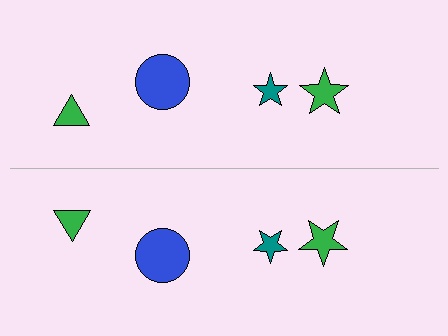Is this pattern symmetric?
Yes, this pattern has bilateral (reflection) symmetry.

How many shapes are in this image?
There are 8 shapes in this image.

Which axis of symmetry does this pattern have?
The pattern has a horizontal axis of symmetry running through the center of the image.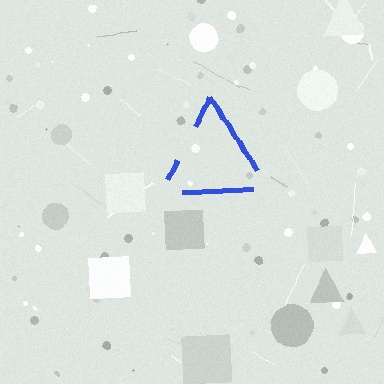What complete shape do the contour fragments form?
The contour fragments form a triangle.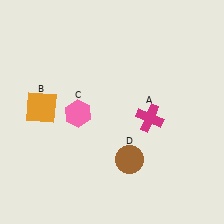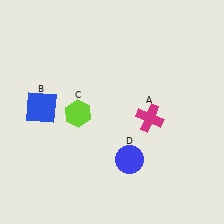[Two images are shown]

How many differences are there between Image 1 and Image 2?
There are 3 differences between the two images.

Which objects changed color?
B changed from orange to blue. C changed from pink to lime. D changed from brown to blue.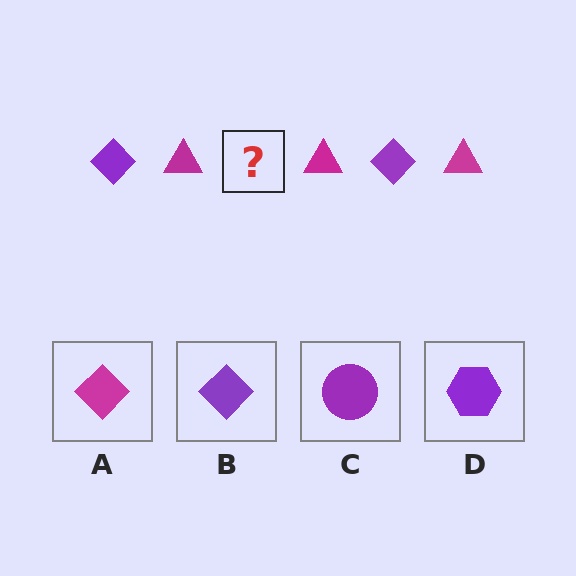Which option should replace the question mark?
Option B.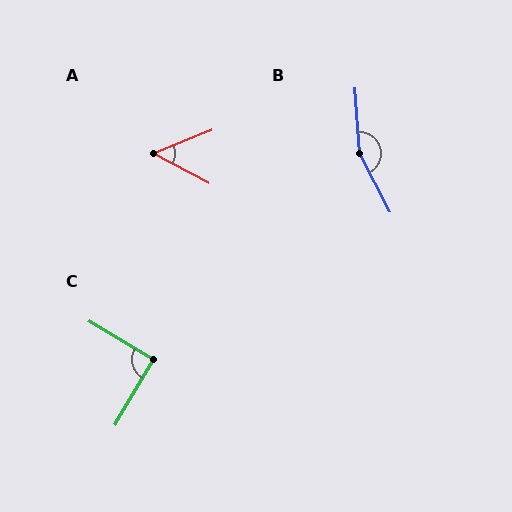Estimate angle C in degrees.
Approximately 90 degrees.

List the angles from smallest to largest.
A (50°), C (90°), B (157°).